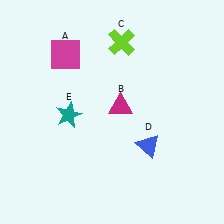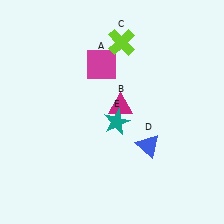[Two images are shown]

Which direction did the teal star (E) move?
The teal star (E) moved right.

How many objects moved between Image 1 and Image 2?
2 objects moved between the two images.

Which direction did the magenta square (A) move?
The magenta square (A) moved right.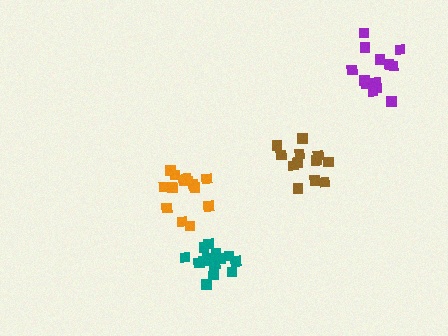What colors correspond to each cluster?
The clusters are colored: purple, orange, brown, teal.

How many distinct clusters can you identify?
There are 4 distinct clusters.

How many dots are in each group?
Group 1: 13 dots, Group 2: 15 dots, Group 3: 12 dots, Group 4: 17 dots (57 total).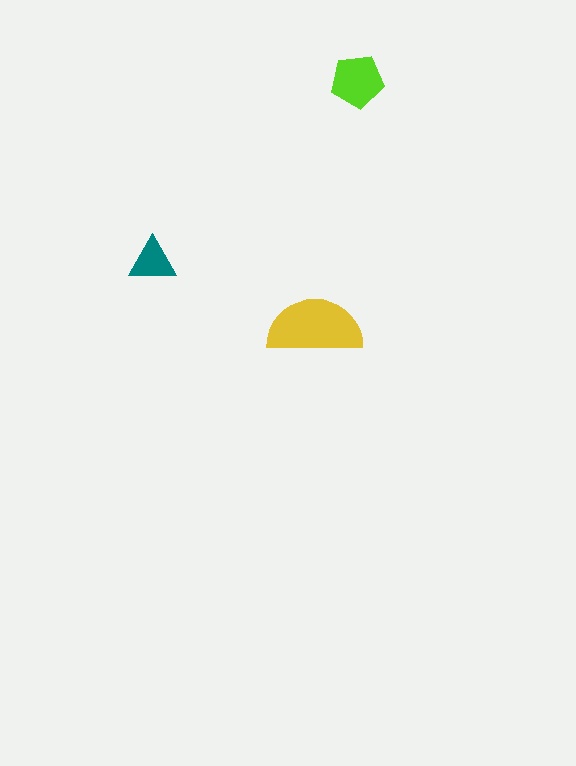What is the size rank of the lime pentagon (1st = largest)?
2nd.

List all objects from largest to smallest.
The yellow semicircle, the lime pentagon, the teal triangle.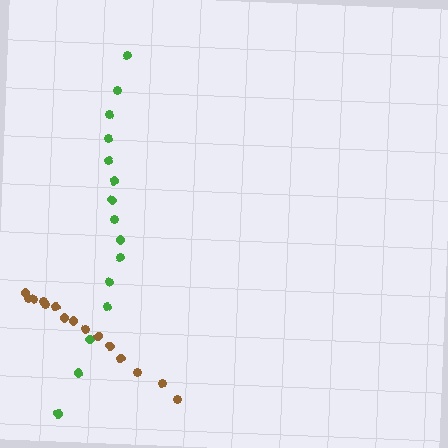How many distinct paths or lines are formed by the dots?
There are 2 distinct paths.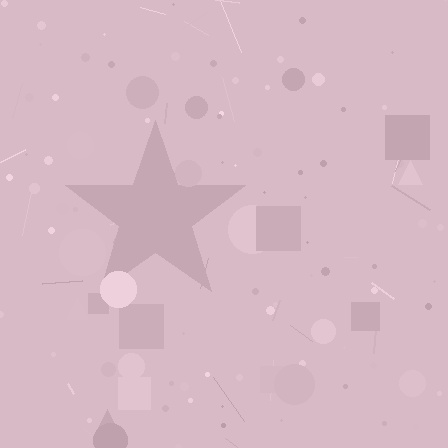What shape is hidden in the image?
A star is hidden in the image.